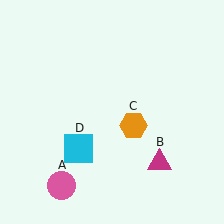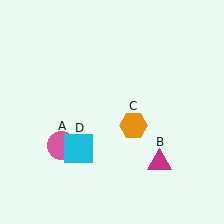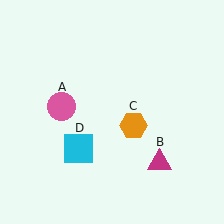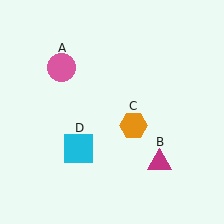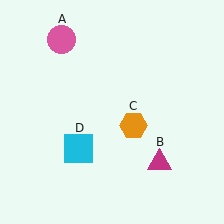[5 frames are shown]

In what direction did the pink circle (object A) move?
The pink circle (object A) moved up.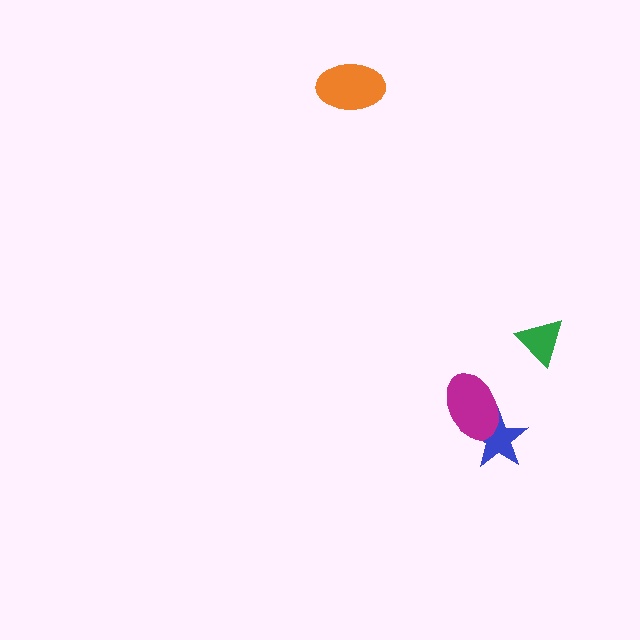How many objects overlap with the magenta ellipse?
1 object overlaps with the magenta ellipse.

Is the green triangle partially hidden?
No, no other shape covers it.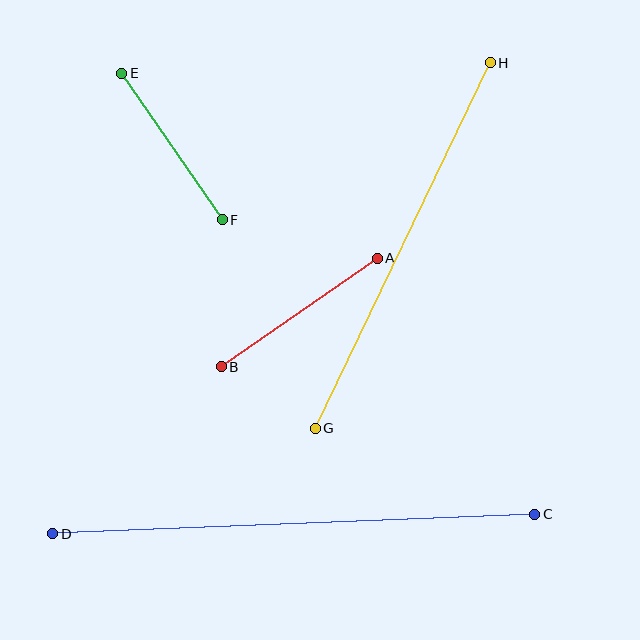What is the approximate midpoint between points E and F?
The midpoint is at approximately (172, 147) pixels.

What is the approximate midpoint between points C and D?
The midpoint is at approximately (294, 524) pixels.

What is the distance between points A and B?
The distance is approximately 190 pixels.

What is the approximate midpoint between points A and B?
The midpoint is at approximately (299, 313) pixels.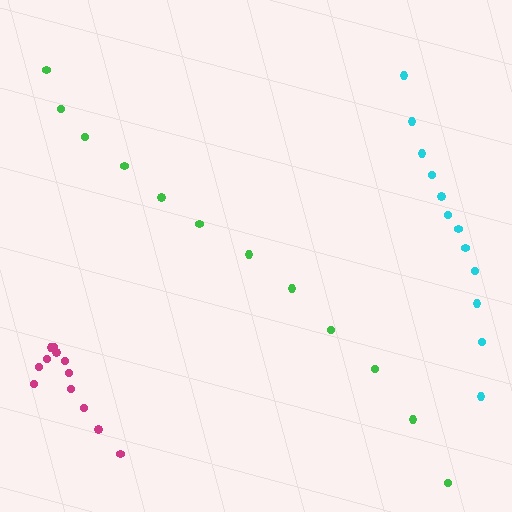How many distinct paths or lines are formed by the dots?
There are 3 distinct paths.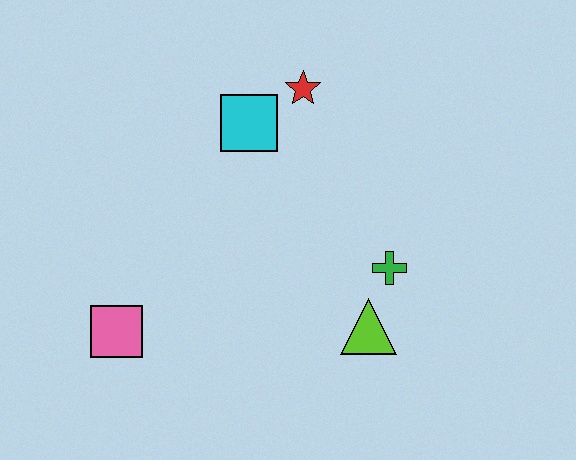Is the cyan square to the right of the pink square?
Yes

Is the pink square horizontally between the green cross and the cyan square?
No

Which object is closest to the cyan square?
The red star is closest to the cyan square.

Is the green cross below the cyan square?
Yes